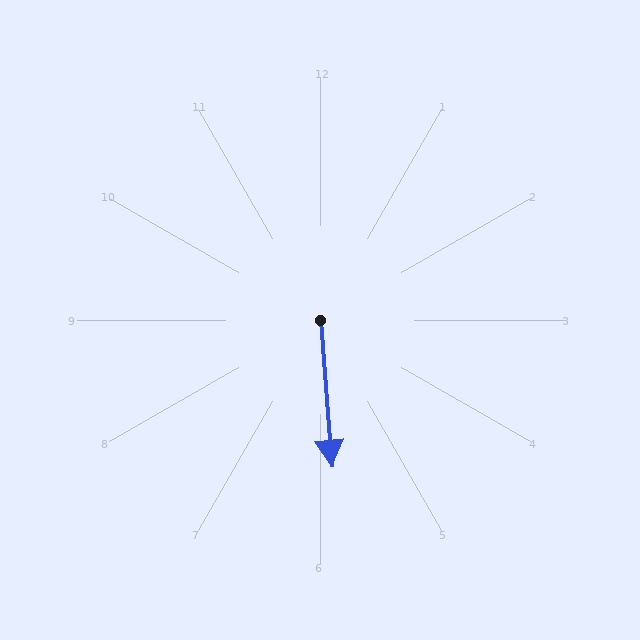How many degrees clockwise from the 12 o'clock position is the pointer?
Approximately 176 degrees.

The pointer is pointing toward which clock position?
Roughly 6 o'clock.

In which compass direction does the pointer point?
South.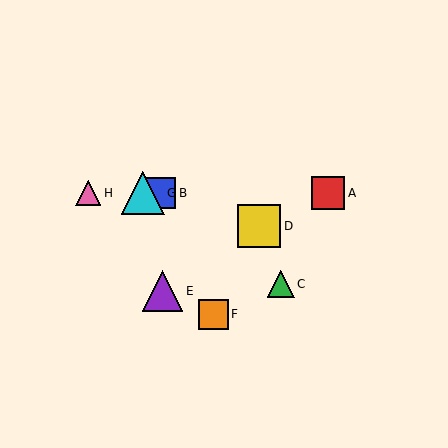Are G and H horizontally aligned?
Yes, both are at y≈193.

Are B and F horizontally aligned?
No, B is at y≈193 and F is at y≈314.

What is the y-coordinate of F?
Object F is at y≈314.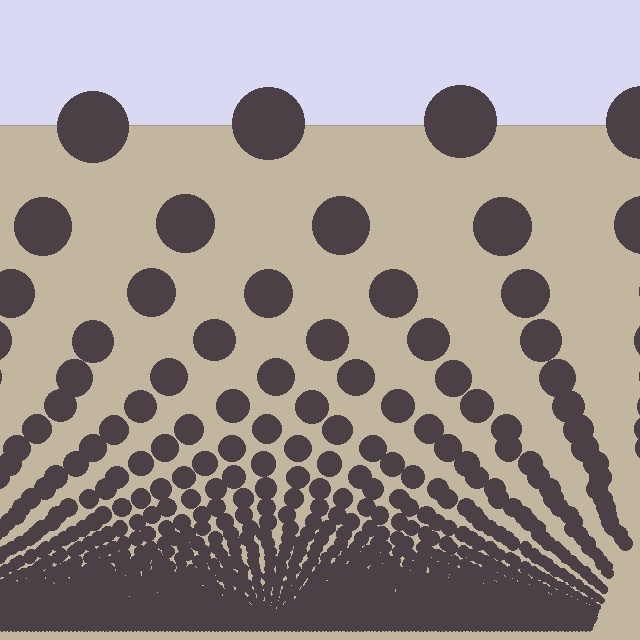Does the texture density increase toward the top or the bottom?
Density increases toward the bottom.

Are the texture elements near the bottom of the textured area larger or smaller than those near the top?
Smaller. The gradient is inverted — elements near the bottom are smaller and denser.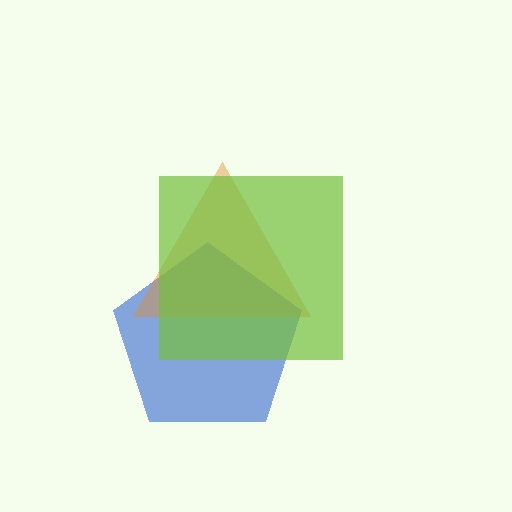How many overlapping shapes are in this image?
There are 3 overlapping shapes in the image.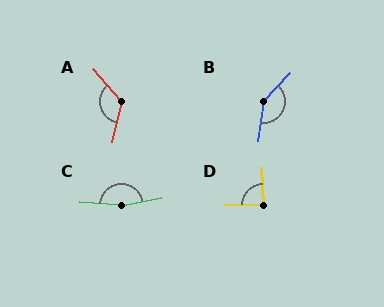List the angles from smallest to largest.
D (87°), A (127°), B (145°), C (165°).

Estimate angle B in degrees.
Approximately 145 degrees.